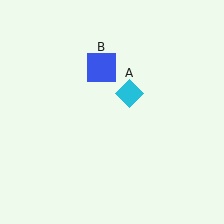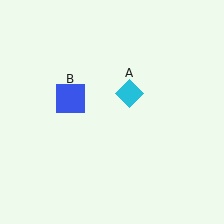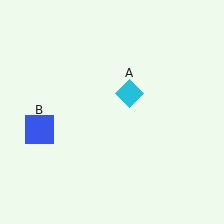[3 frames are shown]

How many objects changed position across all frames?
1 object changed position: blue square (object B).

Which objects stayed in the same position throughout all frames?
Cyan diamond (object A) remained stationary.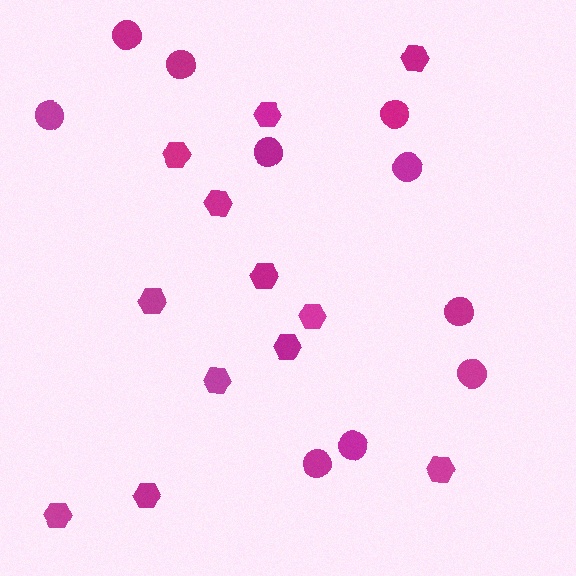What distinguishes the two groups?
There are 2 groups: one group of circles (10) and one group of hexagons (12).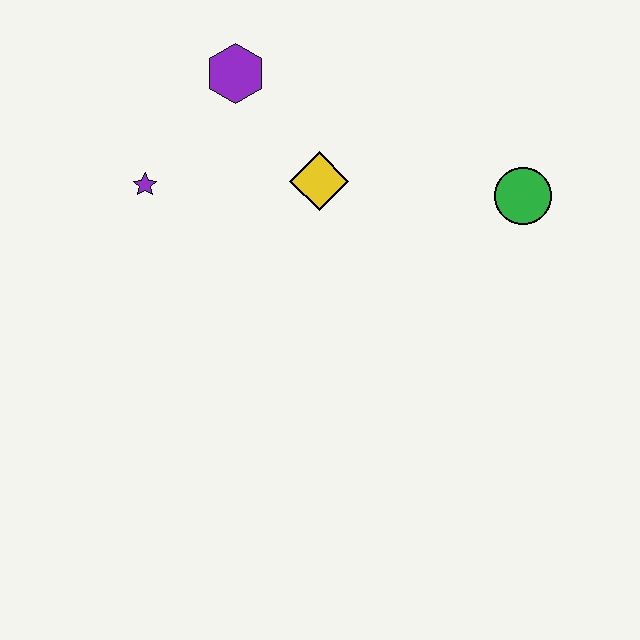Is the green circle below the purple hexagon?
Yes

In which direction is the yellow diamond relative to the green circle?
The yellow diamond is to the left of the green circle.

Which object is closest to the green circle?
The yellow diamond is closest to the green circle.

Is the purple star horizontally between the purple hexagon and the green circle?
No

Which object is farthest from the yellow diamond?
The green circle is farthest from the yellow diamond.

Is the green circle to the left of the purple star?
No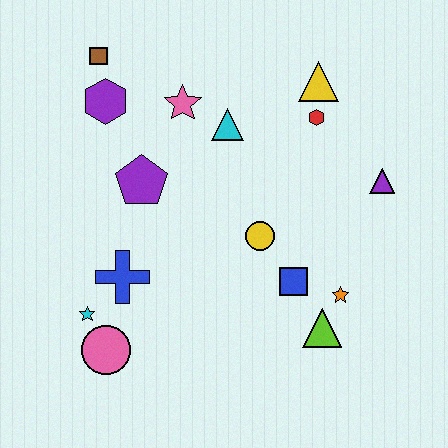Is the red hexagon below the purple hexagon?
Yes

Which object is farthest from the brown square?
The lime triangle is farthest from the brown square.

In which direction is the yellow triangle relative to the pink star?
The yellow triangle is to the right of the pink star.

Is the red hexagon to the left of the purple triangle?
Yes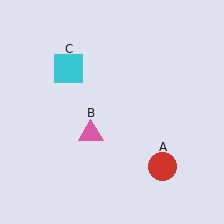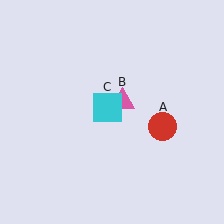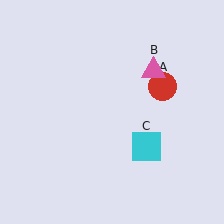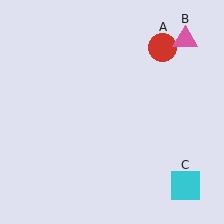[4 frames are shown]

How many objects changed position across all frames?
3 objects changed position: red circle (object A), pink triangle (object B), cyan square (object C).